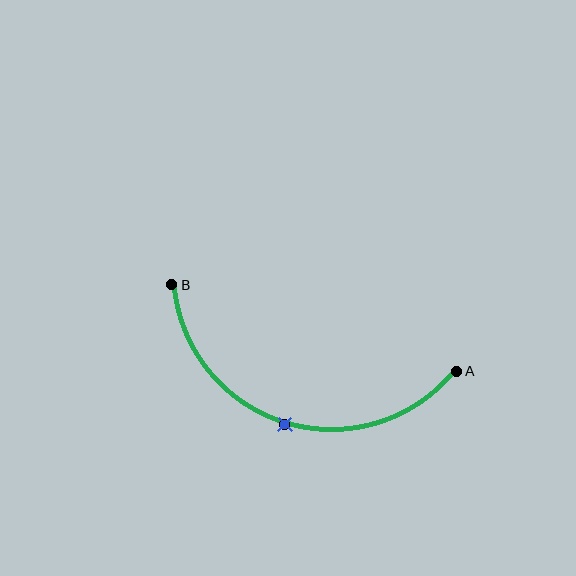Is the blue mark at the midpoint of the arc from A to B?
Yes. The blue mark lies on the arc at equal arc-length from both A and B — it is the arc midpoint.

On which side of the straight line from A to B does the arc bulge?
The arc bulges below the straight line connecting A and B.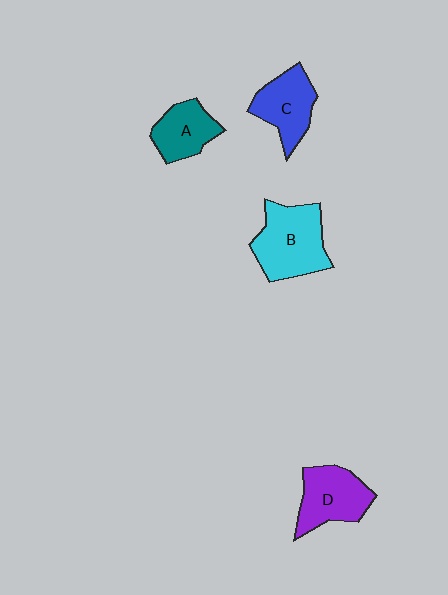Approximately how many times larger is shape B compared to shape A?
Approximately 1.6 times.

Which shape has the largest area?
Shape B (cyan).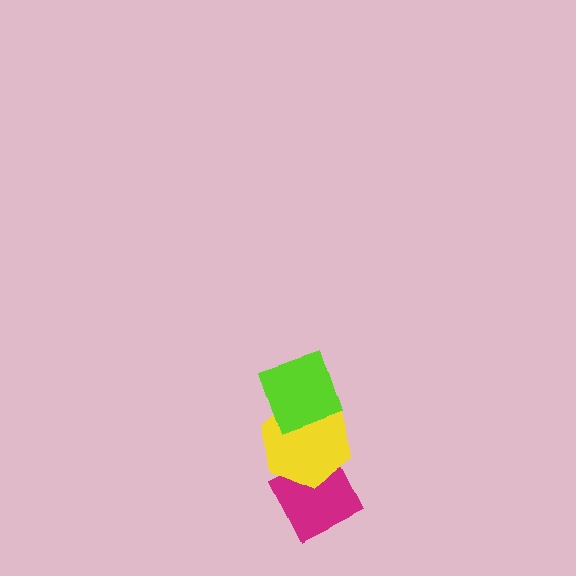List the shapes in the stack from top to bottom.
From top to bottom: the lime diamond, the yellow hexagon, the magenta diamond.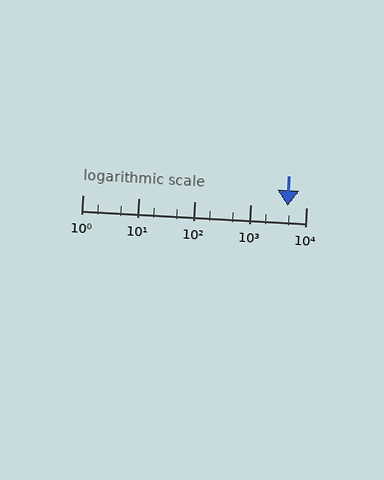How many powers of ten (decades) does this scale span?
The scale spans 4 decades, from 1 to 10000.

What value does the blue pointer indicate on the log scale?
The pointer indicates approximately 4700.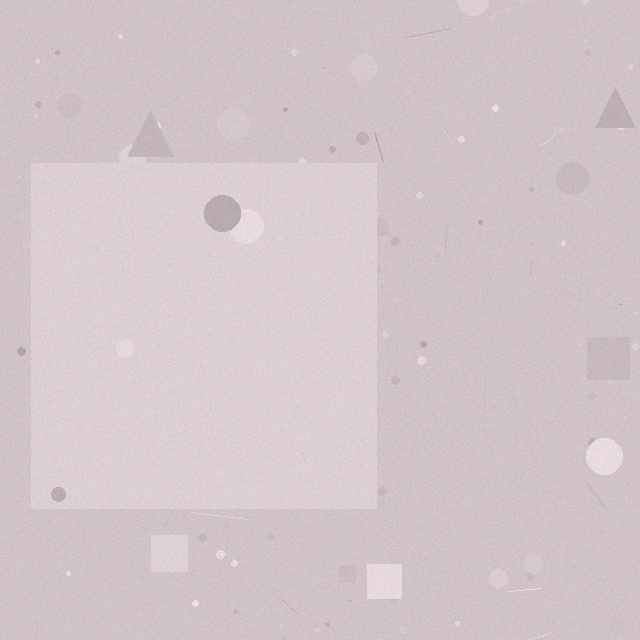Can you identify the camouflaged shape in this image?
The camouflaged shape is a square.